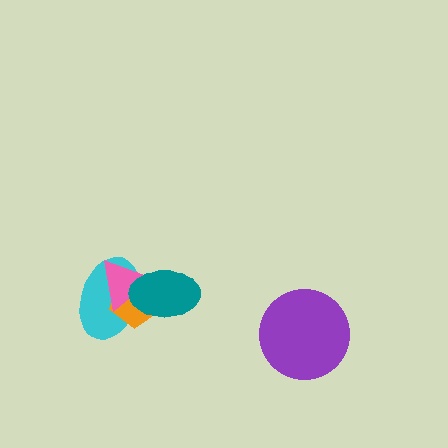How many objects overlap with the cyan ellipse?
3 objects overlap with the cyan ellipse.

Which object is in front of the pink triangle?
The teal ellipse is in front of the pink triangle.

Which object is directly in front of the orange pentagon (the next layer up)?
The pink triangle is directly in front of the orange pentagon.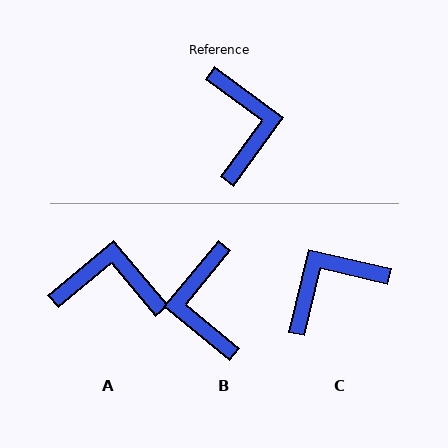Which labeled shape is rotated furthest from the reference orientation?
B, about 176 degrees away.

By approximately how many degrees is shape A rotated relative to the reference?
Approximately 76 degrees counter-clockwise.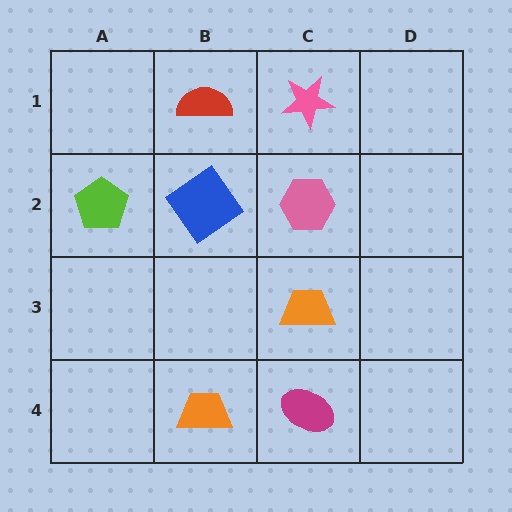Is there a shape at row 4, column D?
No, that cell is empty.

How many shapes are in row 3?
1 shape.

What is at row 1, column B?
A red semicircle.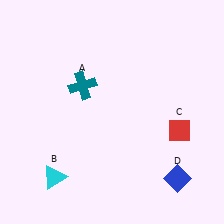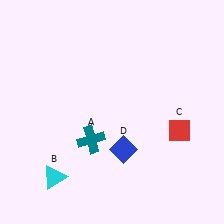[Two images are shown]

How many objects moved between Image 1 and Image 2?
2 objects moved between the two images.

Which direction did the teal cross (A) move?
The teal cross (A) moved down.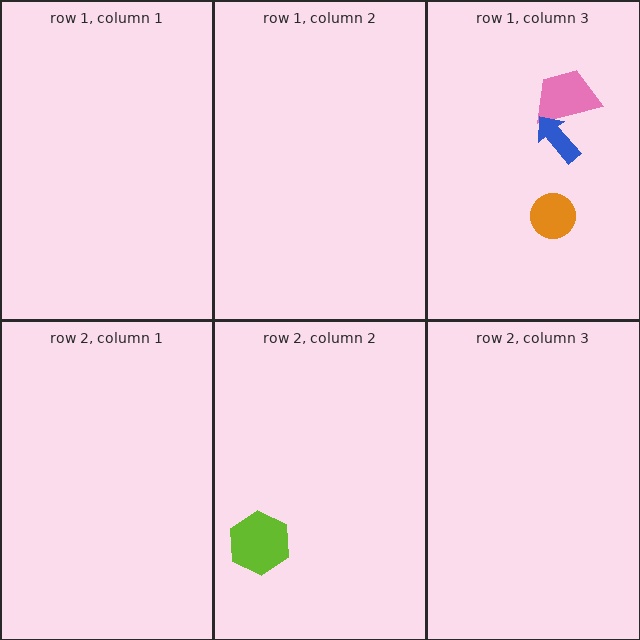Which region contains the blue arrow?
The row 1, column 3 region.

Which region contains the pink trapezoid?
The row 1, column 3 region.